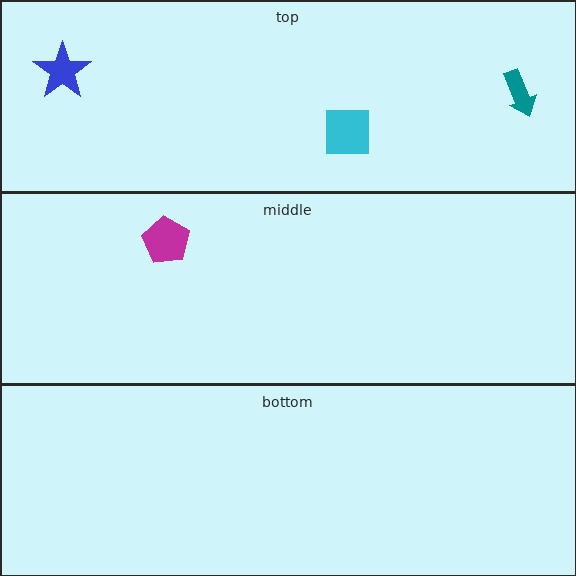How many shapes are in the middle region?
1.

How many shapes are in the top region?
3.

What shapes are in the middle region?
The magenta pentagon.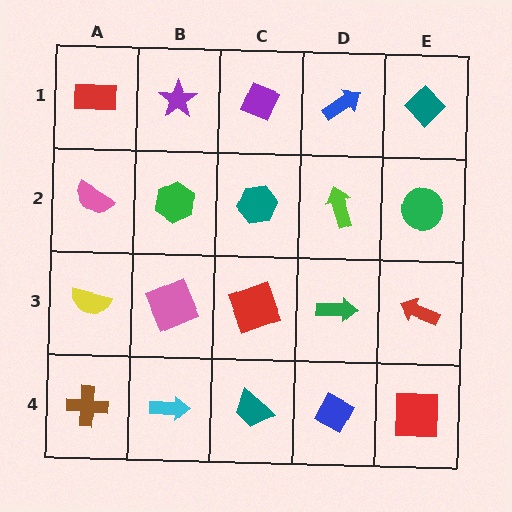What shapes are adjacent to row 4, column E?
A red arrow (row 3, column E), a blue diamond (row 4, column D).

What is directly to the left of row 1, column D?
A purple diamond.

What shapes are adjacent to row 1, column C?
A teal hexagon (row 2, column C), a purple star (row 1, column B), a blue arrow (row 1, column D).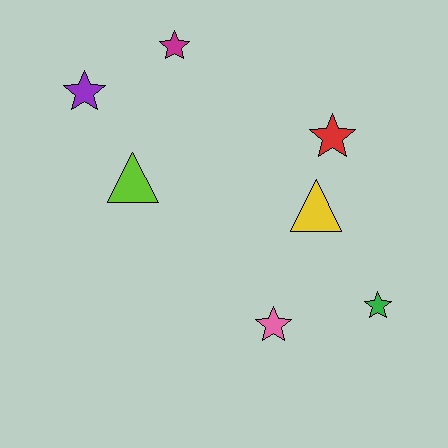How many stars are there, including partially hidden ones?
There are 5 stars.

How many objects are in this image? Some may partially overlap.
There are 7 objects.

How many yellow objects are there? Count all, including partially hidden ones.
There is 1 yellow object.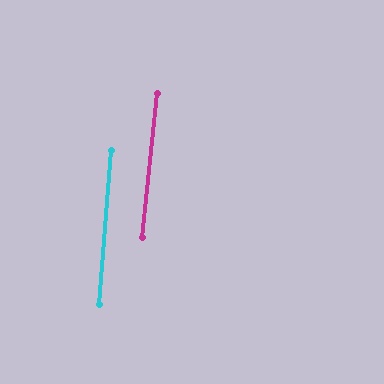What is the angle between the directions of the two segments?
Approximately 1 degree.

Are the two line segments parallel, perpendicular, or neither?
Parallel — their directions differ by only 1.4°.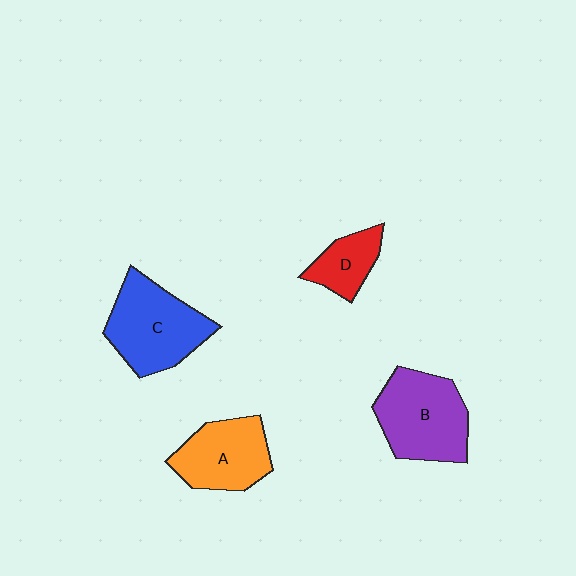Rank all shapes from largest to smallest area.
From largest to smallest: C (blue), B (purple), A (orange), D (red).